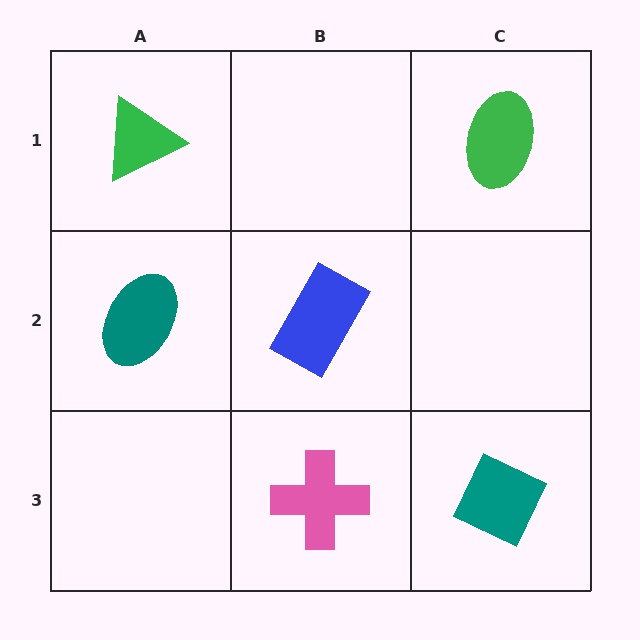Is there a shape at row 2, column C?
No, that cell is empty.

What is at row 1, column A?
A green triangle.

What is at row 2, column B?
A blue rectangle.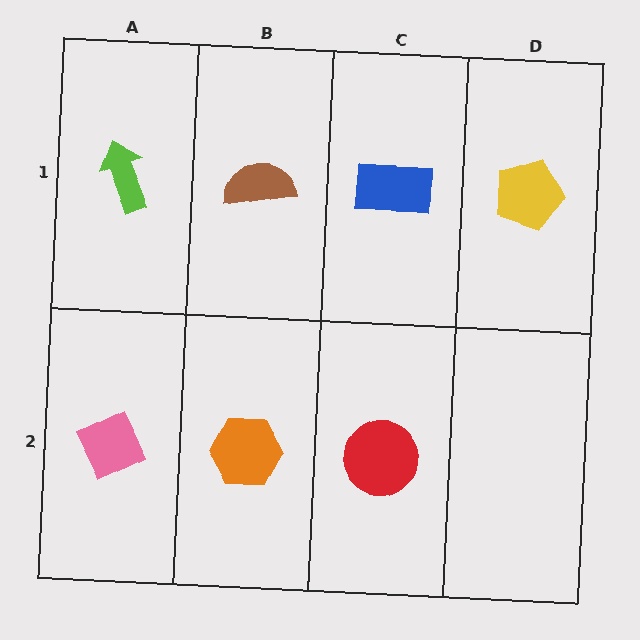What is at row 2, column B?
An orange hexagon.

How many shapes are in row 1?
4 shapes.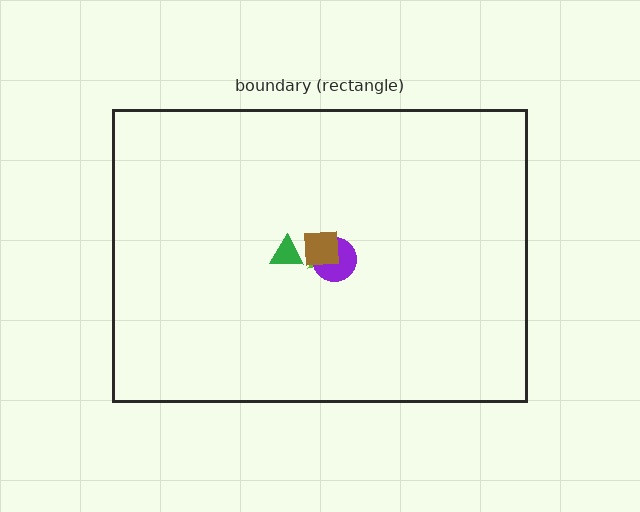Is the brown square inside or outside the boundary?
Inside.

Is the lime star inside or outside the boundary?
Inside.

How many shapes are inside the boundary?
4 inside, 0 outside.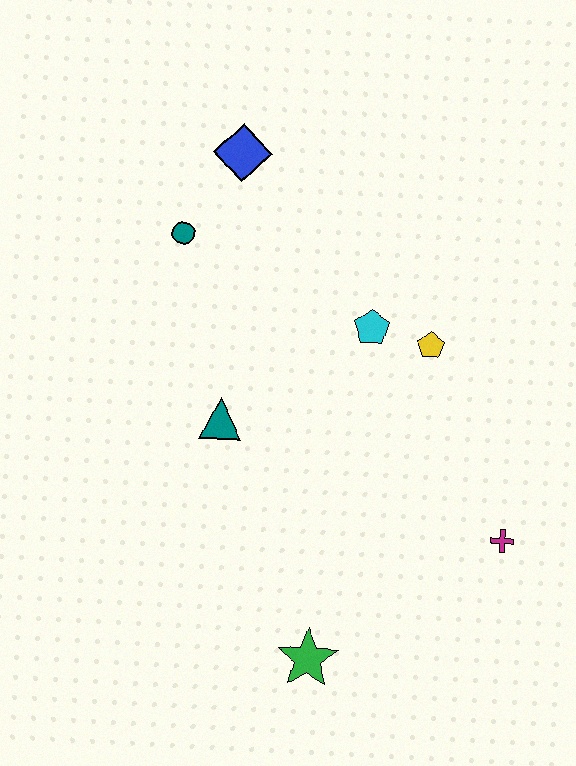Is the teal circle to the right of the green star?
No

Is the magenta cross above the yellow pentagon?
No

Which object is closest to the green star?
The magenta cross is closest to the green star.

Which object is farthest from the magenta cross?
The blue diamond is farthest from the magenta cross.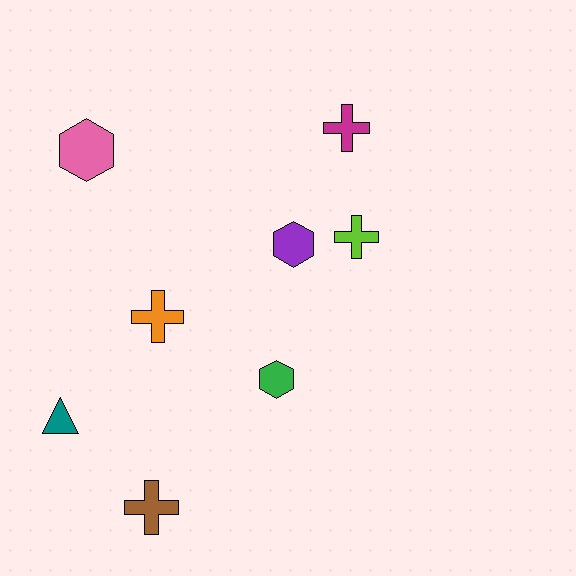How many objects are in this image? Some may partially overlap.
There are 8 objects.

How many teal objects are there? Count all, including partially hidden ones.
There is 1 teal object.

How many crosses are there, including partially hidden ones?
There are 4 crosses.